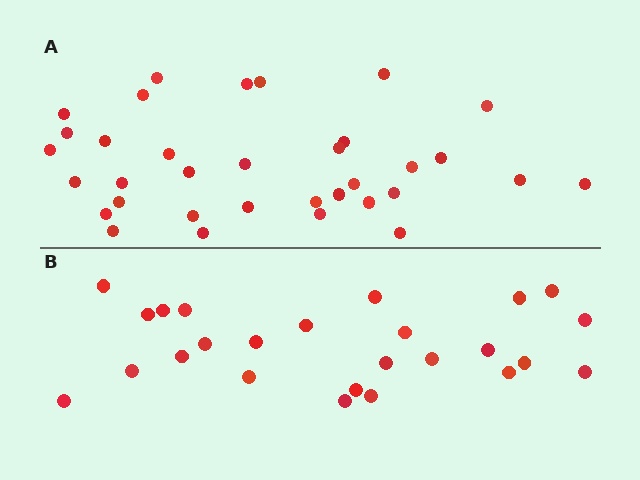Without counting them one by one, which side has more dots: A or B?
Region A (the top region) has more dots.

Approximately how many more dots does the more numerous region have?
Region A has roughly 8 or so more dots than region B.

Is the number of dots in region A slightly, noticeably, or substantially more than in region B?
Region A has noticeably more, but not dramatically so. The ratio is roughly 1.4 to 1.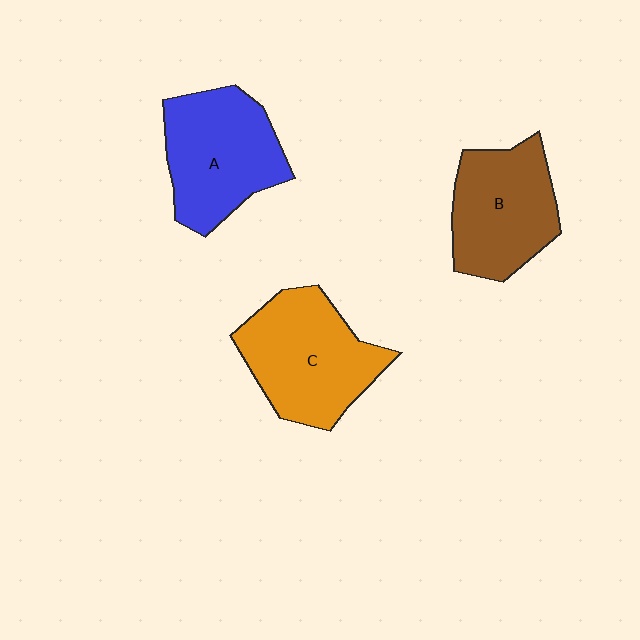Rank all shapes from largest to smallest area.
From largest to smallest: C (orange), A (blue), B (brown).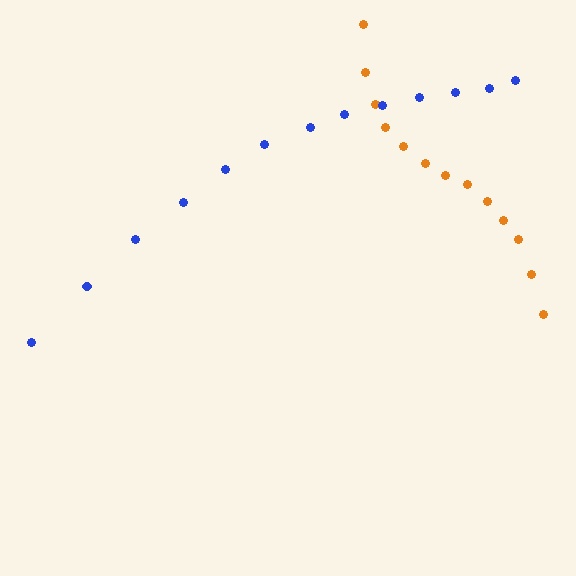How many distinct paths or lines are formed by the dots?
There are 2 distinct paths.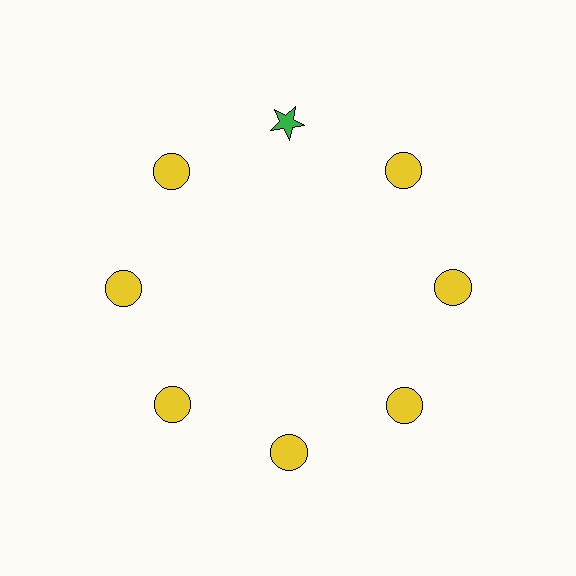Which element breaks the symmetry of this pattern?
The green star at roughly the 12 o'clock position breaks the symmetry. All other shapes are yellow circles.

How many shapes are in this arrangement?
There are 8 shapes arranged in a ring pattern.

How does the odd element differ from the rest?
It differs in both color (green instead of yellow) and shape (star instead of circle).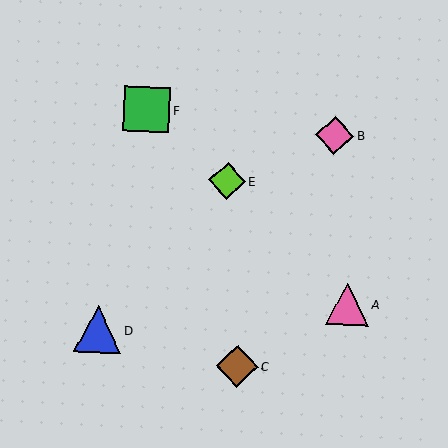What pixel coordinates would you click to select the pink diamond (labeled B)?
Click at (335, 135) to select the pink diamond B.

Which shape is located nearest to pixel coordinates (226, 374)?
The brown diamond (labeled C) at (237, 366) is nearest to that location.